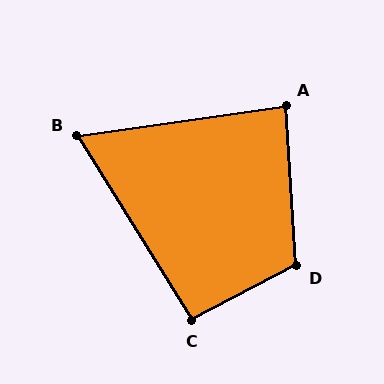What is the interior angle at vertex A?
Approximately 85 degrees (approximately right).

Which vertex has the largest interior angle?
D, at approximately 114 degrees.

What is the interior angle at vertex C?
Approximately 95 degrees (approximately right).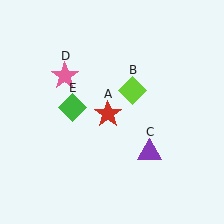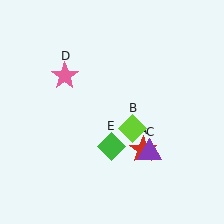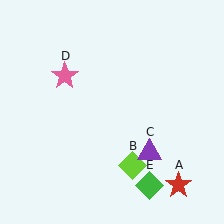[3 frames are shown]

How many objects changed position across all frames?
3 objects changed position: red star (object A), lime diamond (object B), green diamond (object E).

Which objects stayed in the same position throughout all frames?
Purple triangle (object C) and pink star (object D) remained stationary.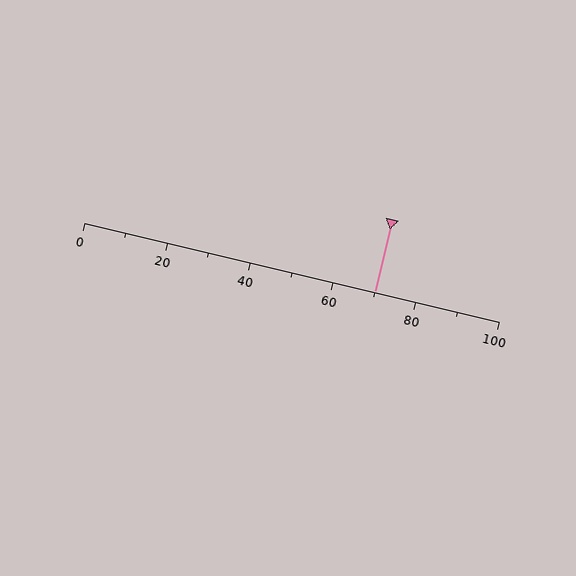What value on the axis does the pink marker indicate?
The marker indicates approximately 70.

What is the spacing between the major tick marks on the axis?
The major ticks are spaced 20 apart.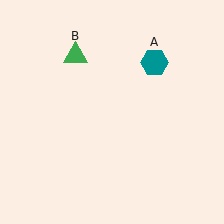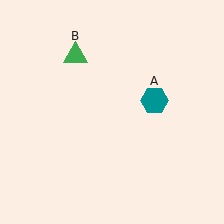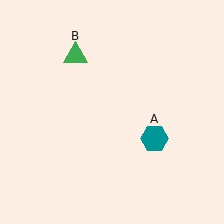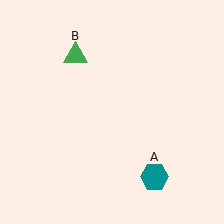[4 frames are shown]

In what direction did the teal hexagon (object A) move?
The teal hexagon (object A) moved down.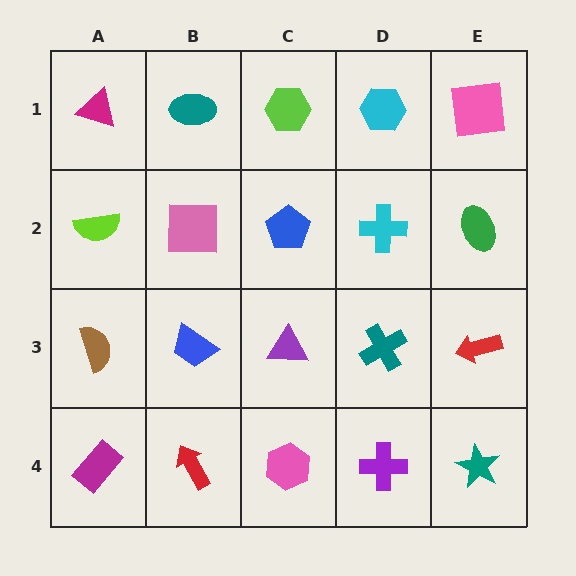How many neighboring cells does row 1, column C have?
3.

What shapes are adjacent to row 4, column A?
A brown semicircle (row 3, column A), a red arrow (row 4, column B).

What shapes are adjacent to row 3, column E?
A green ellipse (row 2, column E), a teal star (row 4, column E), a teal cross (row 3, column D).